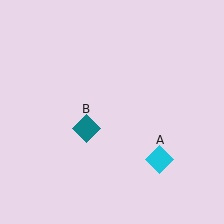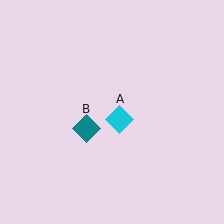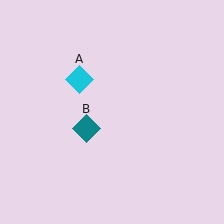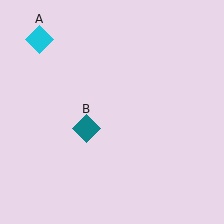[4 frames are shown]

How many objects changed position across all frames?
1 object changed position: cyan diamond (object A).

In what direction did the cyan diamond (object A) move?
The cyan diamond (object A) moved up and to the left.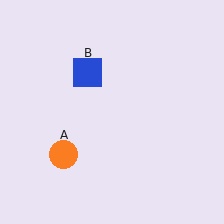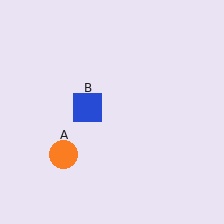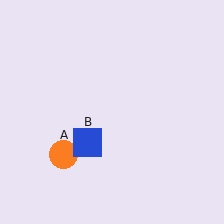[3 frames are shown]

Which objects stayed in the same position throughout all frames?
Orange circle (object A) remained stationary.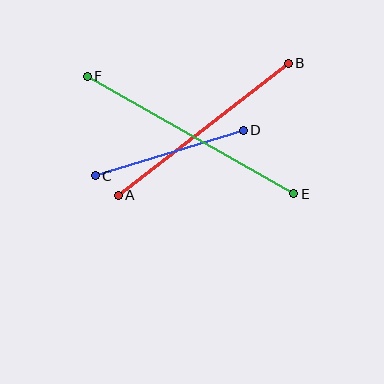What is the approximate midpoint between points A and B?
The midpoint is at approximately (203, 129) pixels.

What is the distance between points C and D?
The distance is approximately 155 pixels.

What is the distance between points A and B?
The distance is approximately 215 pixels.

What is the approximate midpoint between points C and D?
The midpoint is at approximately (169, 153) pixels.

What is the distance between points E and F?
The distance is approximately 237 pixels.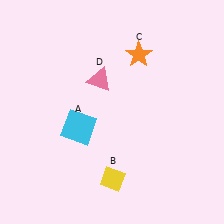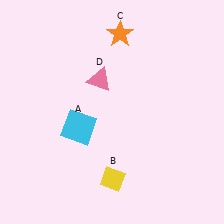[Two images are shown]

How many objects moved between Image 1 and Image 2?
1 object moved between the two images.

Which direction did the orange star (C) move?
The orange star (C) moved up.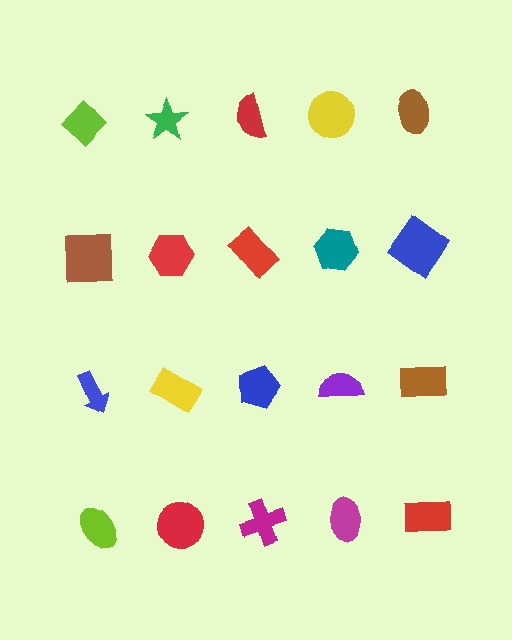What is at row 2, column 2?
A red hexagon.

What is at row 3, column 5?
A brown rectangle.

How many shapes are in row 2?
5 shapes.